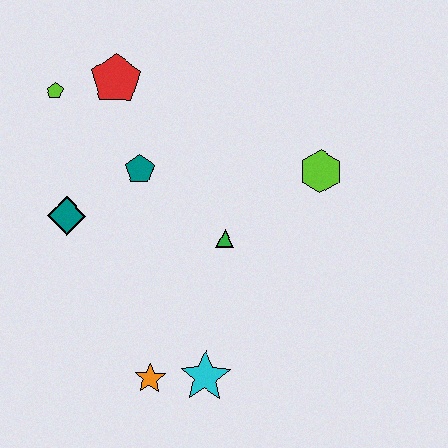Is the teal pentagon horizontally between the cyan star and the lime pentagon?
Yes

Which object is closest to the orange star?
The cyan star is closest to the orange star.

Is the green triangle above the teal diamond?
No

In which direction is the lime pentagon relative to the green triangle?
The lime pentagon is to the left of the green triangle.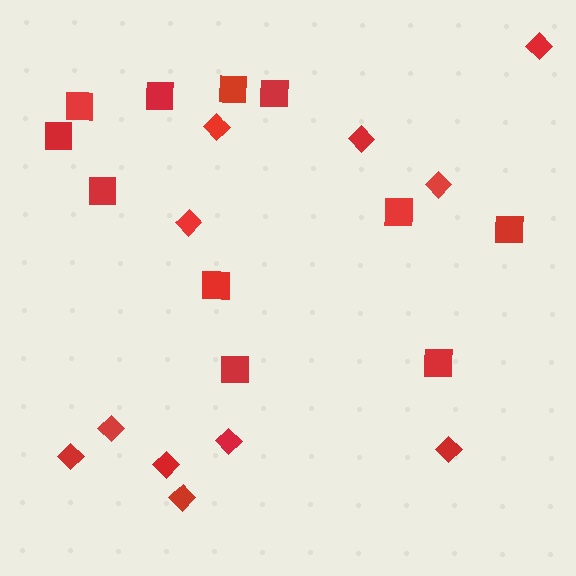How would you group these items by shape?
There are 2 groups: one group of squares (11) and one group of diamonds (11).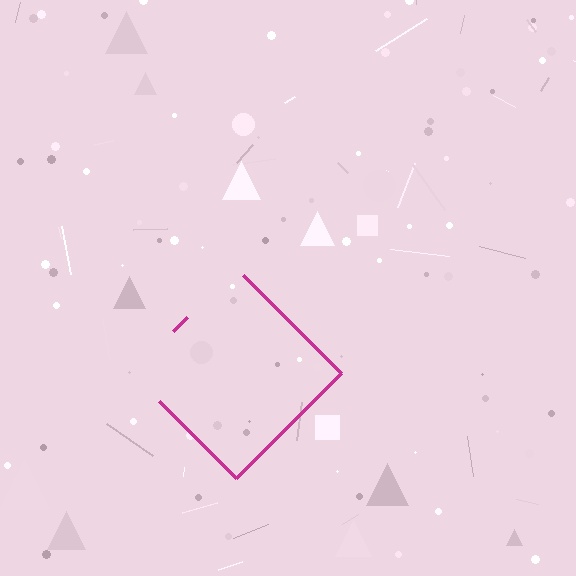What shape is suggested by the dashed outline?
The dashed outline suggests a diamond.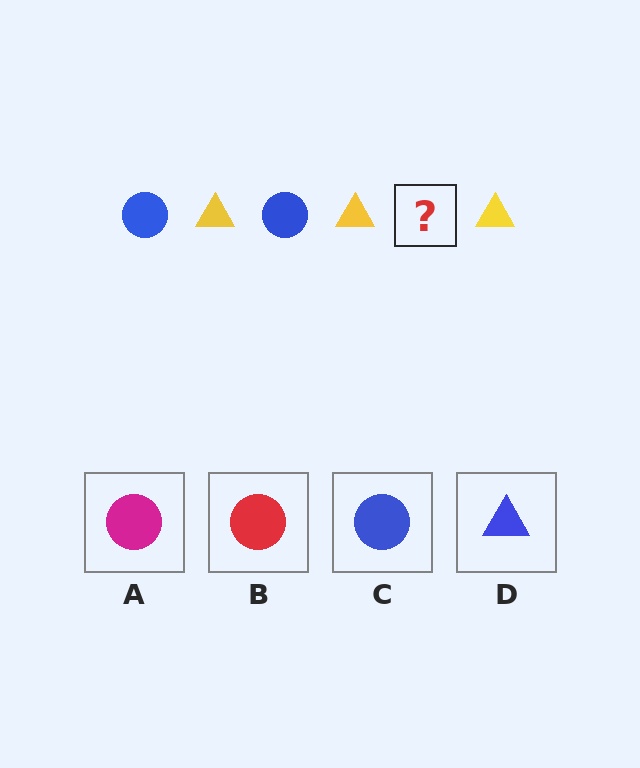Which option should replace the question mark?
Option C.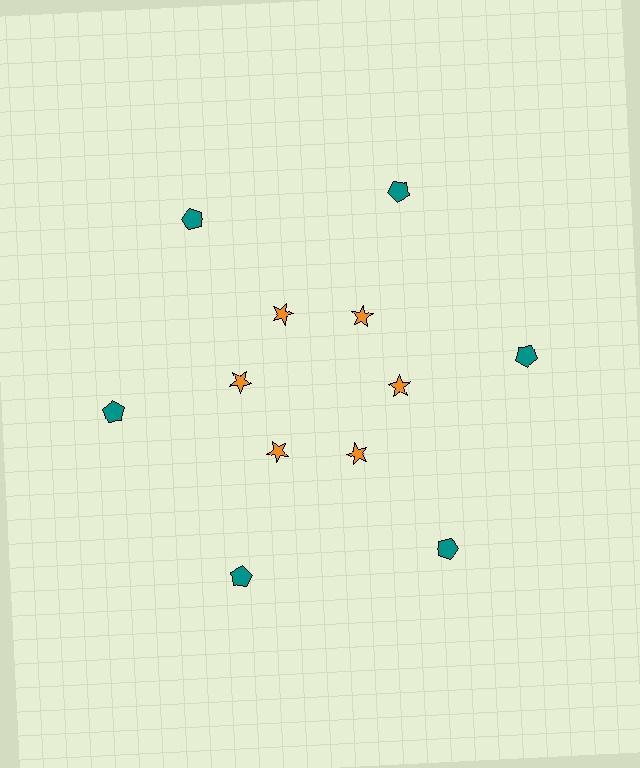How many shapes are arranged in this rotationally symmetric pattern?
There are 12 shapes, arranged in 6 groups of 2.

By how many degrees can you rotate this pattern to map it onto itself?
The pattern maps onto itself every 60 degrees of rotation.